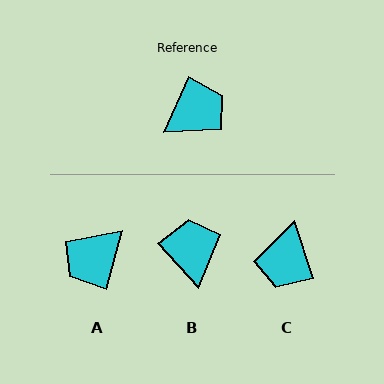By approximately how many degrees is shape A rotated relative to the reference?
Approximately 171 degrees clockwise.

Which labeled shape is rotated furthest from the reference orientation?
A, about 171 degrees away.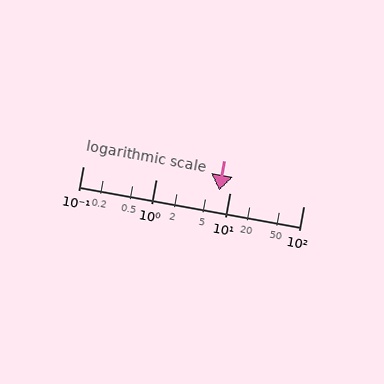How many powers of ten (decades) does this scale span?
The scale spans 3 decades, from 0.1 to 100.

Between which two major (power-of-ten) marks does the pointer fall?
The pointer is between 1 and 10.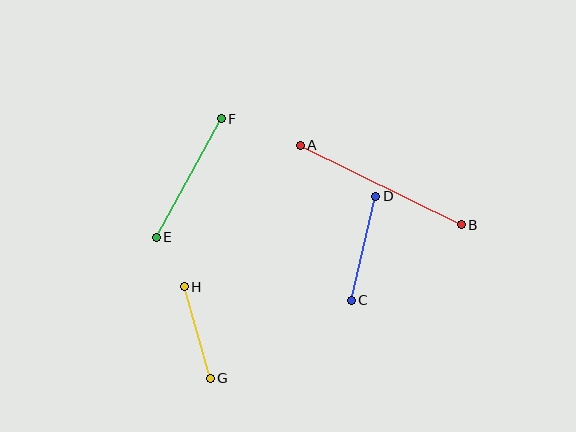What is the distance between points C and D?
The distance is approximately 107 pixels.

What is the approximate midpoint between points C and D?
The midpoint is at approximately (363, 248) pixels.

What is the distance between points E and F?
The distance is approximately 135 pixels.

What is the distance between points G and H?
The distance is approximately 95 pixels.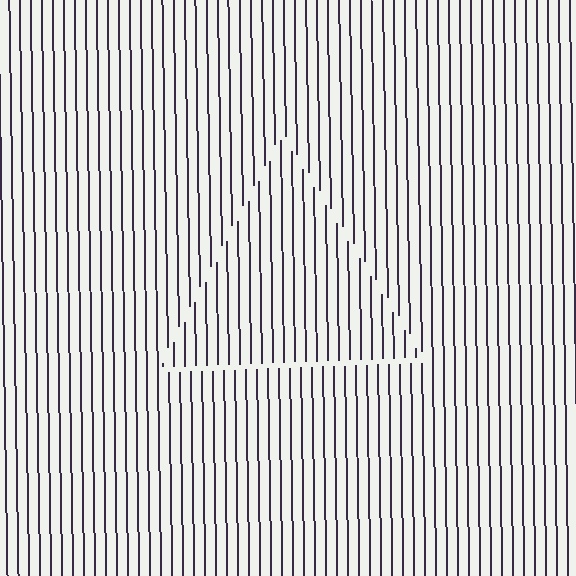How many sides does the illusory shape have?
3 sides — the line-ends trace a triangle.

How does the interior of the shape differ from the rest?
The interior of the shape contains the same grating, shifted by half a period — the contour is defined by the phase discontinuity where line-ends from the inner and outer gratings abut.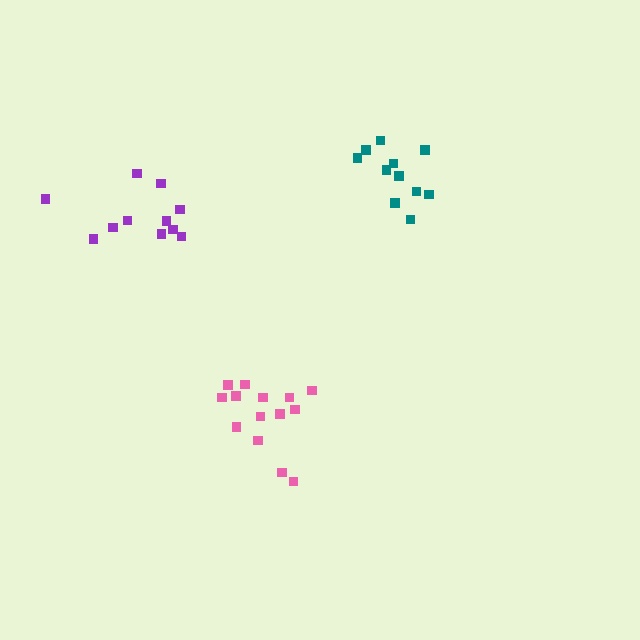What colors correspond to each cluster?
The clusters are colored: teal, pink, purple.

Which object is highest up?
The teal cluster is topmost.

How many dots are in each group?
Group 1: 11 dots, Group 2: 14 dots, Group 3: 11 dots (36 total).